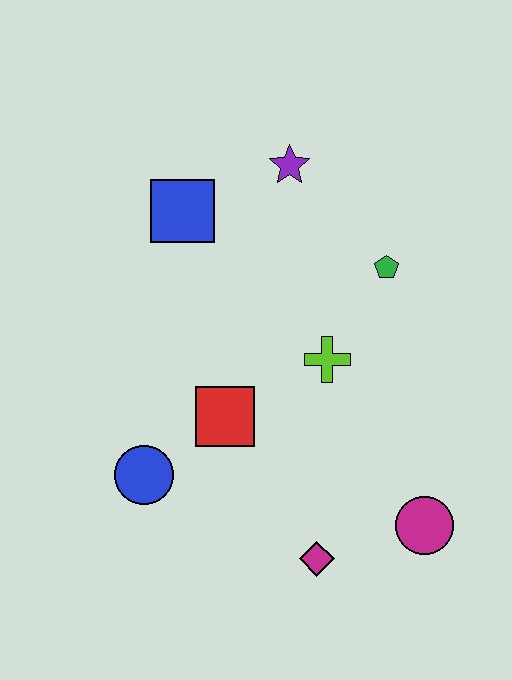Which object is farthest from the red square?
The purple star is farthest from the red square.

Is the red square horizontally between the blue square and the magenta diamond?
Yes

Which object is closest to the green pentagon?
The lime cross is closest to the green pentagon.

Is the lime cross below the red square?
No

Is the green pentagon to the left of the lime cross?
No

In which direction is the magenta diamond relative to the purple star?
The magenta diamond is below the purple star.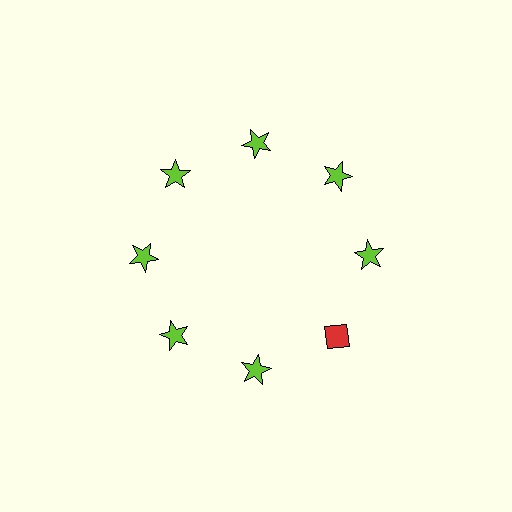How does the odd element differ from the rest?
It differs in both color (red instead of lime) and shape (diamond instead of star).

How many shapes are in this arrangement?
There are 8 shapes arranged in a ring pattern.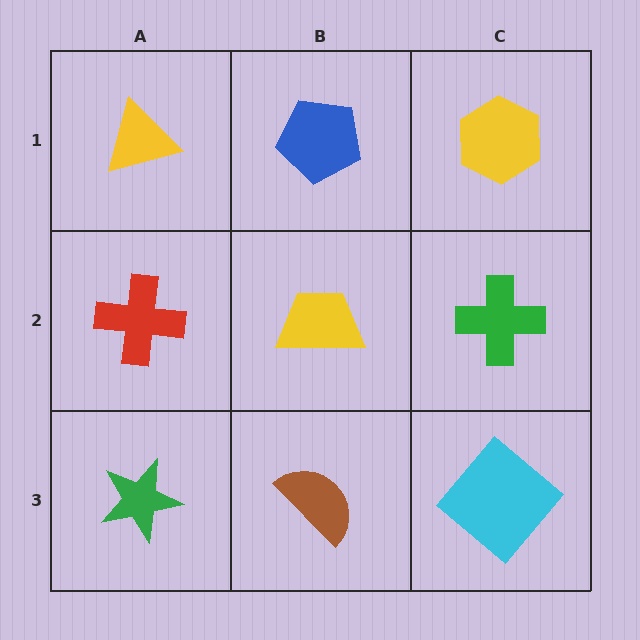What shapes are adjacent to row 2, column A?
A yellow triangle (row 1, column A), a green star (row 3, column A), a yellow trapezoid (row 2, column B).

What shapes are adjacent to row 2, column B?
A blue pentagon (row 1, column B), a brown semicircle (row 3, column B), a red cross (row 2, column A), a green cross (row 2, column C).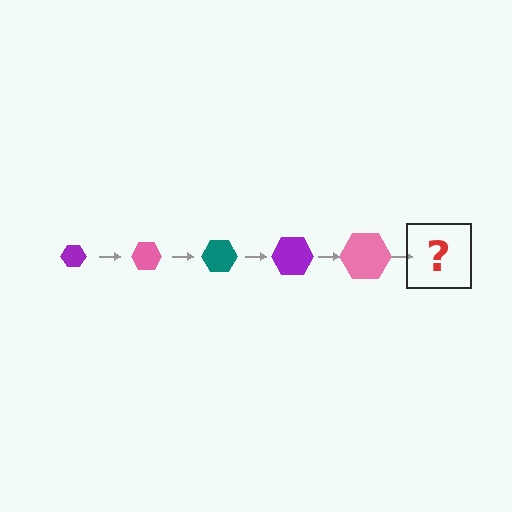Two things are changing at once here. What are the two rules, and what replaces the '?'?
The two rules are that the hexagon grows larger each step and the color cycles through purple, pink, and teal. The '?' should be a teal hexagon, larger than the previous one.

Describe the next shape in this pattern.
It should be a teal hexagon, larger than the previous one.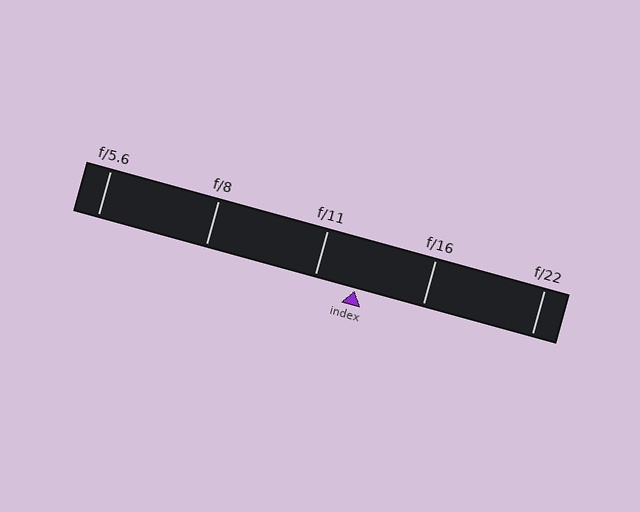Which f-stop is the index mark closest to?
The index mark is closest to f/11.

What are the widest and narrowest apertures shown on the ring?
The widest aperture shown is f/5.6 and the narrowest is f/22.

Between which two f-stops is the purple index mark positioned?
The index mark is between f/11 and f/16.